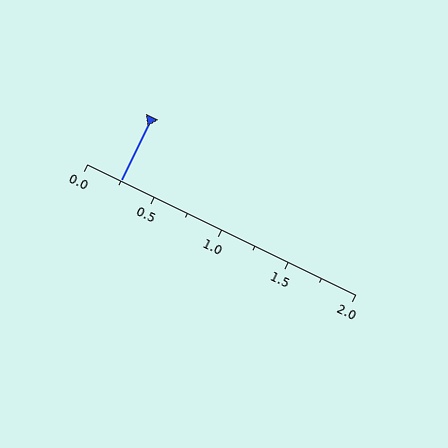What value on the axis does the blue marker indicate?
The marker indicates approximately 0.25.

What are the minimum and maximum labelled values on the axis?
The axis runs from 0.0 to 2.0.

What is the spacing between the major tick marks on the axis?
The major ticks are spaced 0.5 apart.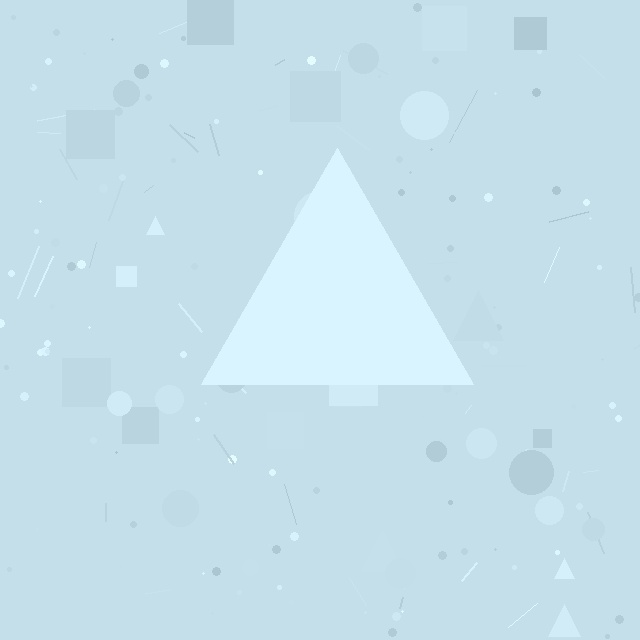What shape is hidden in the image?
A triangle is hidden in the image.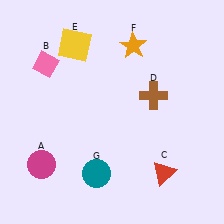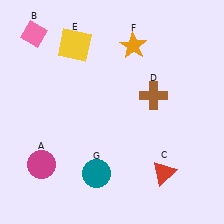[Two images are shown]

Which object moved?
The pink diamond (B) moved up.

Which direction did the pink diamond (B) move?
The pink diamond (B) moved up.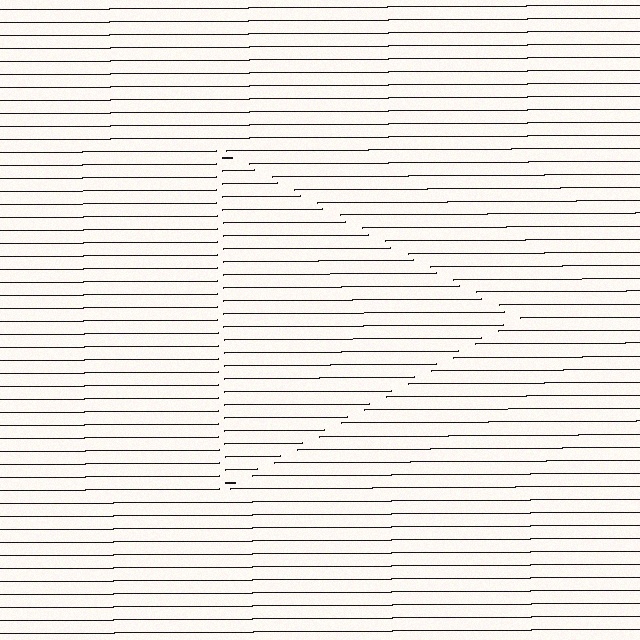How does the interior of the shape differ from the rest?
The interior of the shape contains the same grating, shifted by half a period — the contour is defined by the phase discontinuity where line-ends from the inner and outer gratings abut.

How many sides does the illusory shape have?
3 sides — the line-ends trace a triangle.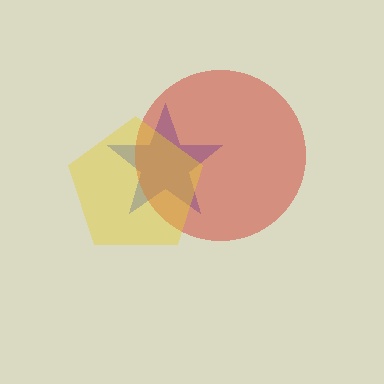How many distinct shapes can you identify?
There are 3 distinct shapes: a blue star, a red circle, a yellow pentagon.